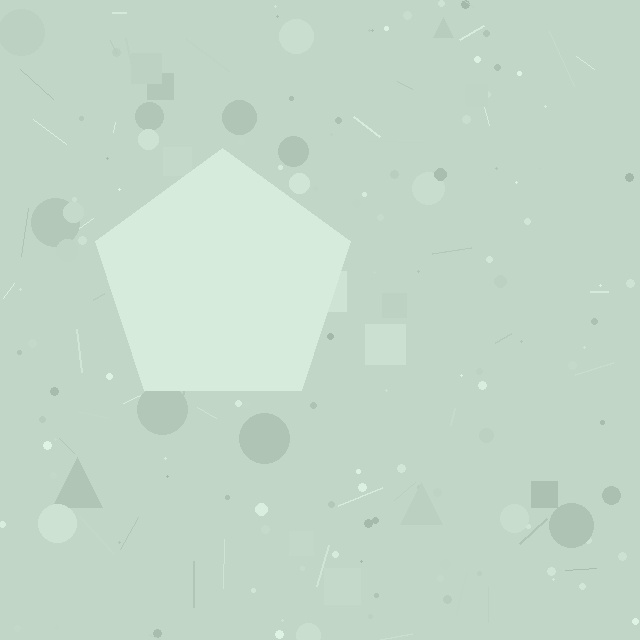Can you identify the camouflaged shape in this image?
The camouflaged shape is a pentagon.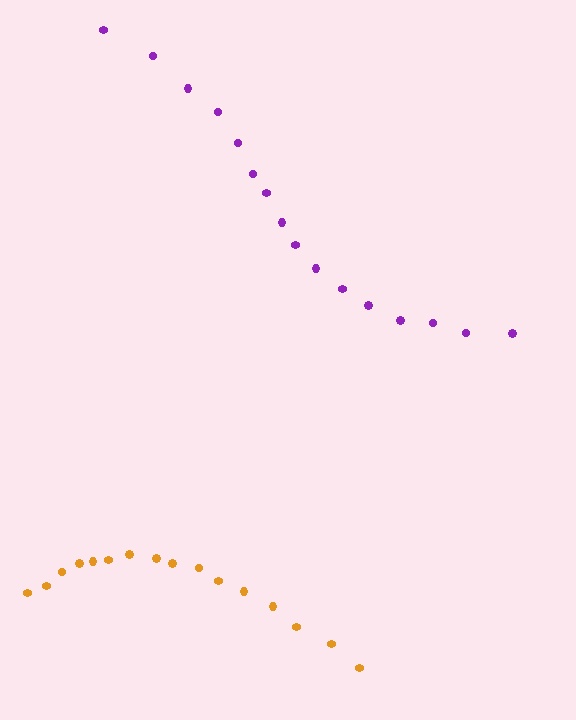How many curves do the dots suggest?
There are 2 distinct paths.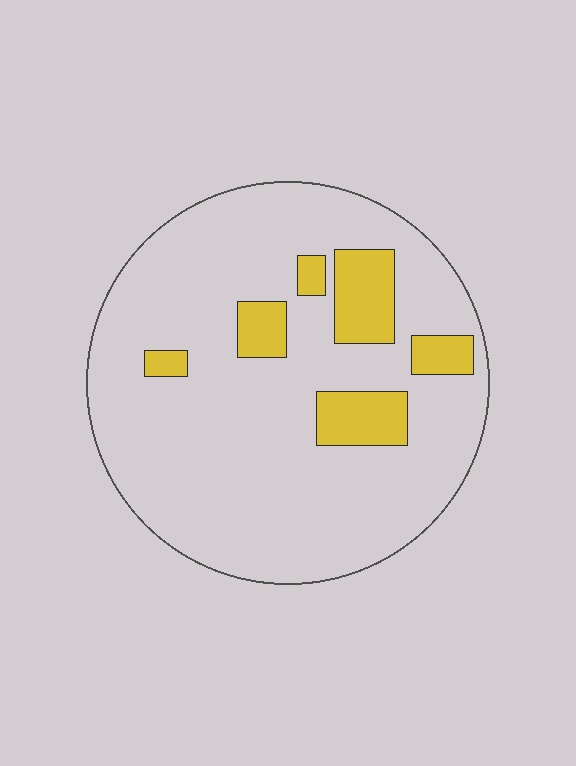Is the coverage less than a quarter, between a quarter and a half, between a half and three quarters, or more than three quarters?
Less than a quarter.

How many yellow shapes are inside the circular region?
6.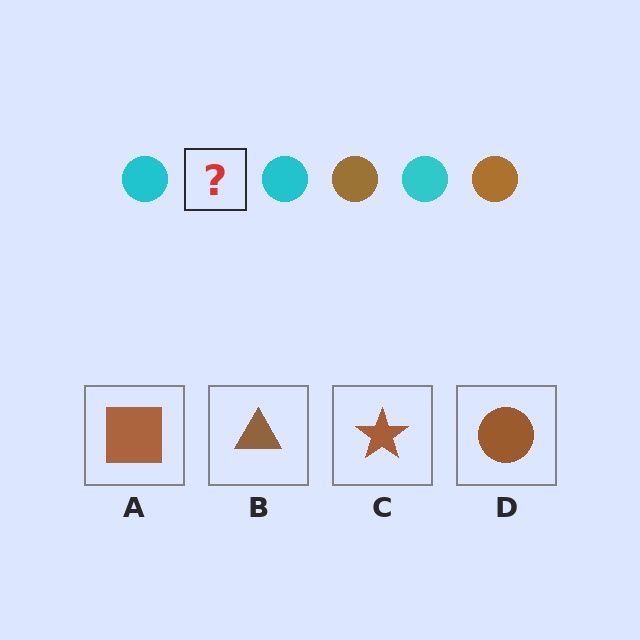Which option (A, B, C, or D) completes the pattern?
D.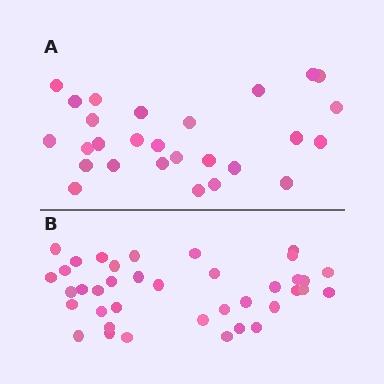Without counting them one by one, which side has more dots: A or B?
Region B (the bottom region) has more dots.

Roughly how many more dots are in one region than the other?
Region B has roughly 12 or so more dots than region A.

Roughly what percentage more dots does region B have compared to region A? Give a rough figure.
About 40% more.